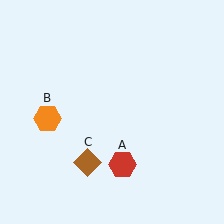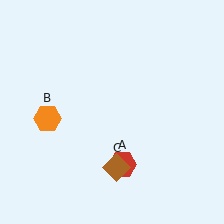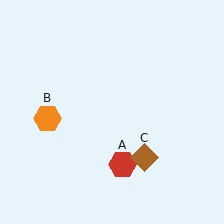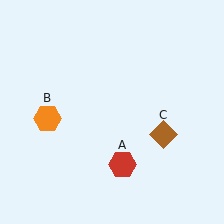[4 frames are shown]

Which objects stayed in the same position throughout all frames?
Red hexagon (object A) and orange hexagon (object B) remained stationary.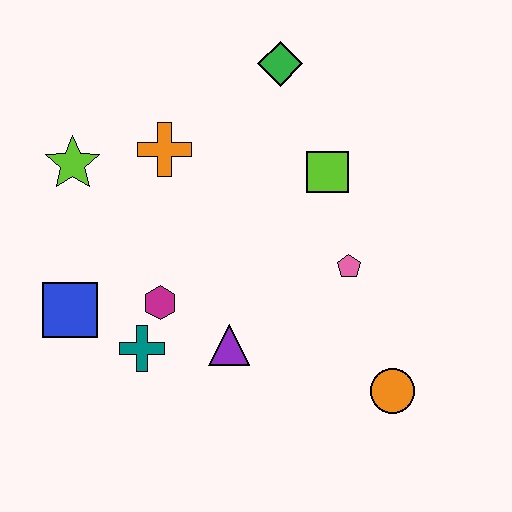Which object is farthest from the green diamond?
The orange circle is farthest from the green diamond.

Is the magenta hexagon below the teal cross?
No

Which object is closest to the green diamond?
The lime square is closest to the green diamond.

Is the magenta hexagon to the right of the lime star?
Yes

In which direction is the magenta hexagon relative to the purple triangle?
The magenta hexagon is to the left of the purple triangle.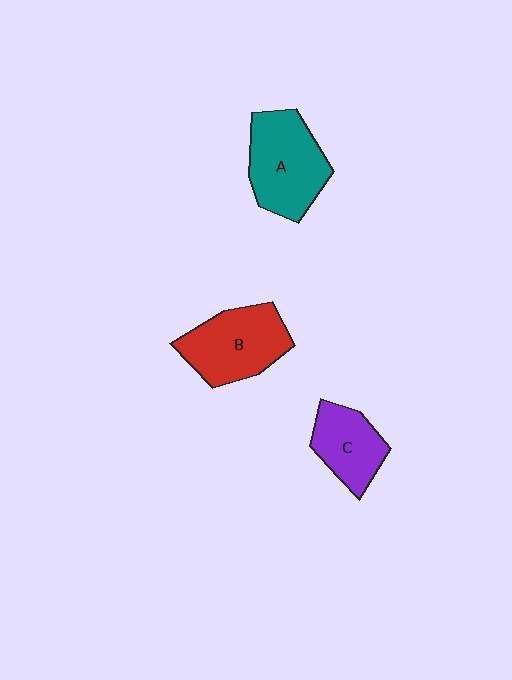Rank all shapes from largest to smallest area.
From largest to smallest: A (teal), B (red), C (purple).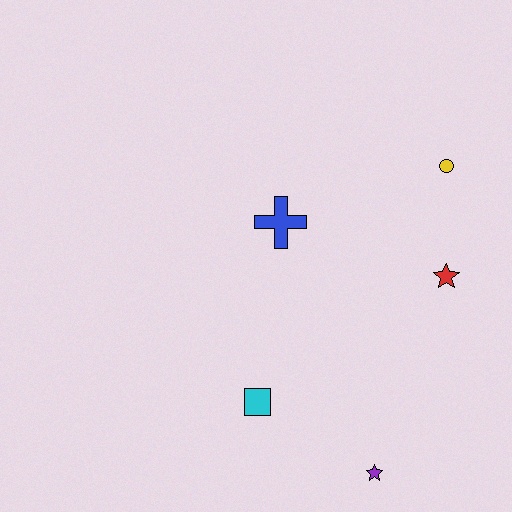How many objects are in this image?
There are 5 objects.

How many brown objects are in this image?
There are no brown objects.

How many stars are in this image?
There are 2 stars.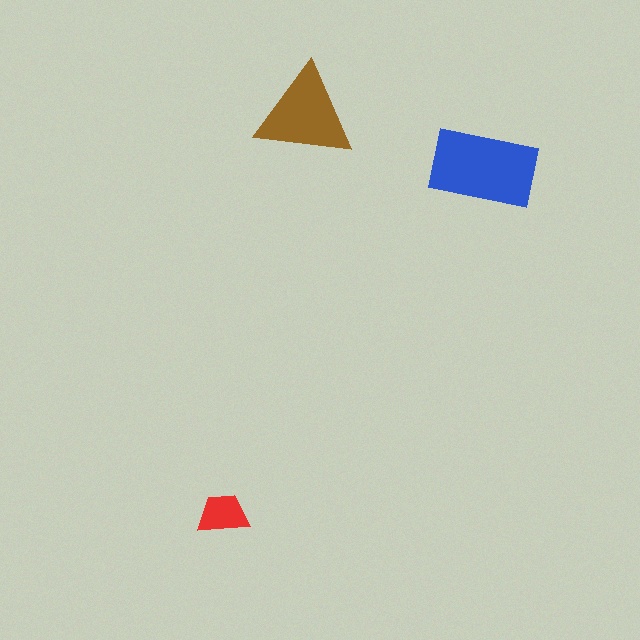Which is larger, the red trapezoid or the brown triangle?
The brown triangle.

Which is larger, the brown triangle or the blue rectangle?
The blue rectangle.